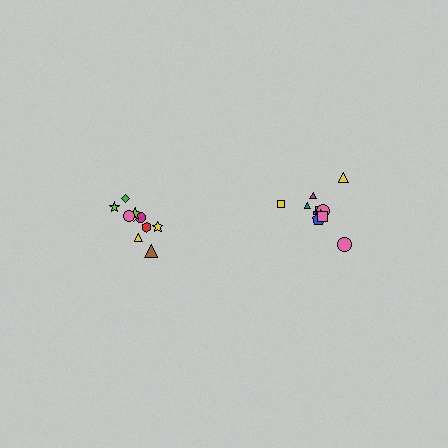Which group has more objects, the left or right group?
The right group.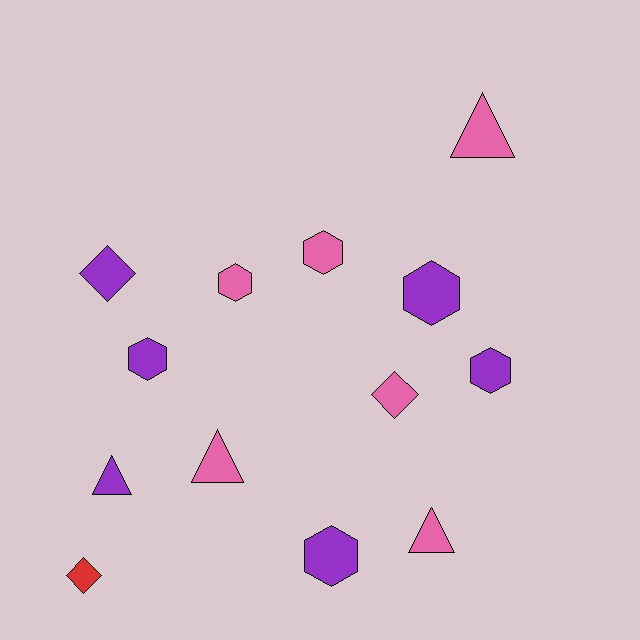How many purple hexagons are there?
There are 4 purple hexagons.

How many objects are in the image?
There are 13 objects.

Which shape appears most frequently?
Hexagon, with 6 objects.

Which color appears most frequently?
Purple, with 6 objects.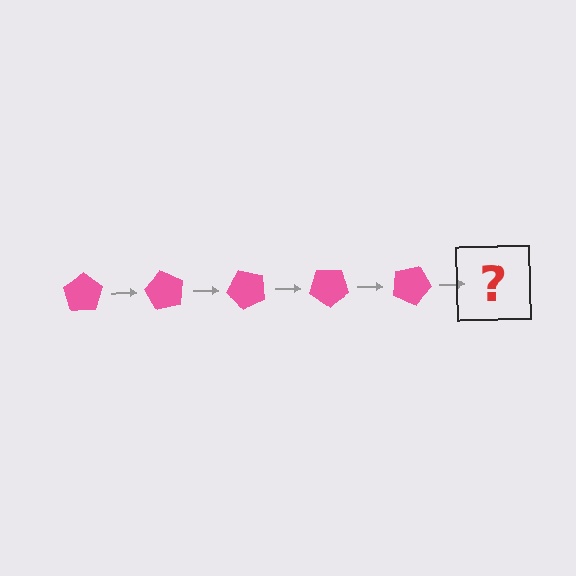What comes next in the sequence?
The next element should be a pink pentagon rotated 300 degrees.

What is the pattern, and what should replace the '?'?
The pattern is that the pentagon rotates 60 degrees each step. The '?' should be a pink pentagon rotated 300 degrees.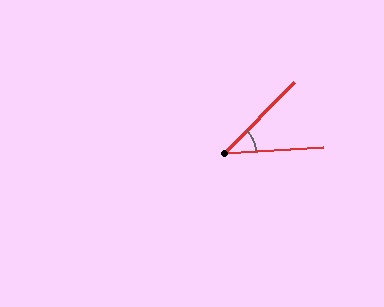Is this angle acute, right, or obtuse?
It is acute.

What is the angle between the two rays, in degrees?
Approximately 41 degrees.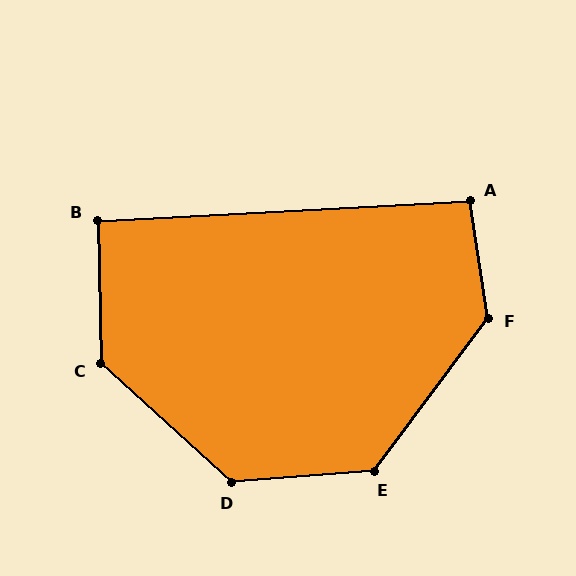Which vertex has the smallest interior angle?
B, at approximately 92 degrees.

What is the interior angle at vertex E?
Approximately 131 degrees (obtuse).